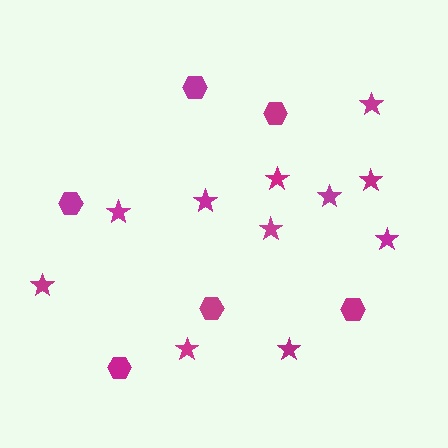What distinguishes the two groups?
There are 2 groups: one group of hexagons (6) and one group of stars (11).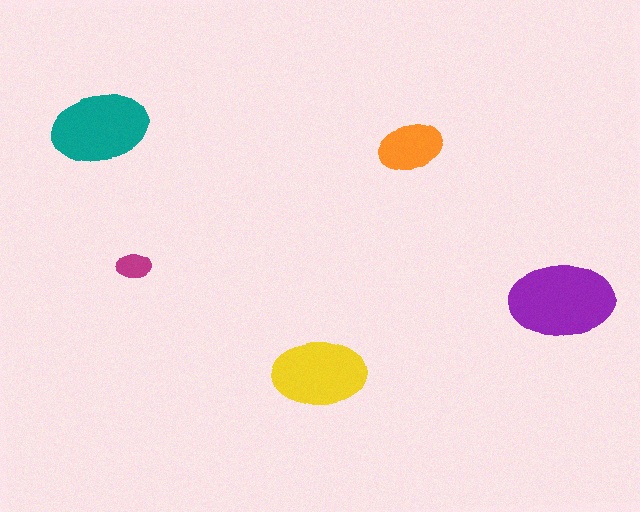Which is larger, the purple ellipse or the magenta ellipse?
The purple one.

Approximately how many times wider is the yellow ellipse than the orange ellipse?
About 1.5 times wider.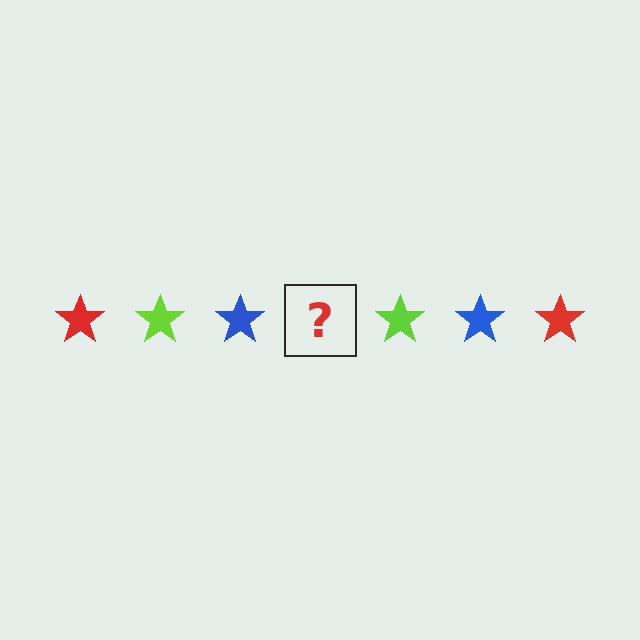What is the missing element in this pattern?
The missing element is a red star.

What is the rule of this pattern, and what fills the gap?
The rule is that the pattern cycles through red, lime, blue stars. The gap should be filled with a red star.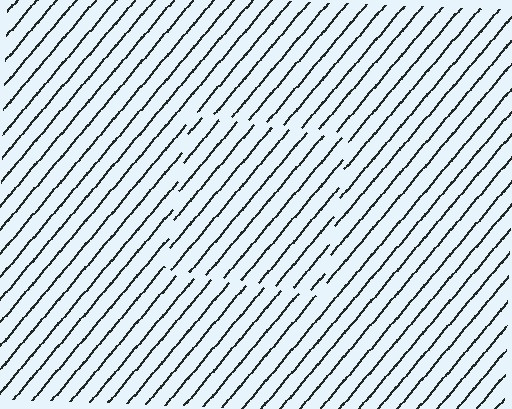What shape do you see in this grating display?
An illusory square. The interior of the shape contains the same grating, shifted by half a period — the contour is defined by the phase discontinuity where line-ends from the inner and outer gratings abut.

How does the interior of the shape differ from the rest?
The interior of the shape contains the same grating, shifted by half a period — the contour is defined by the phase discontinuity where line-ends from the inner and outer gratings abut.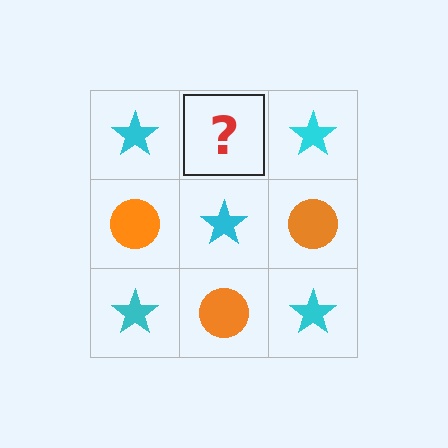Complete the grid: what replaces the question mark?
The question mark should be replaced with an orange circle.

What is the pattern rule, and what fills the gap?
The rule is that it alternates cyan star and orange circle in a checkerboard pattern. The gap should be filled with an orange circle.